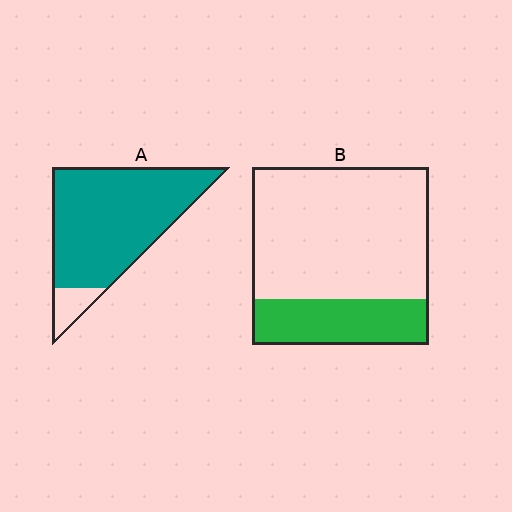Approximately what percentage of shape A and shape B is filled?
A is approximately 90% and B is approximately 25%.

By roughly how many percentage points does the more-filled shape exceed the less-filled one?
By roughly 65 percentage points (A over B).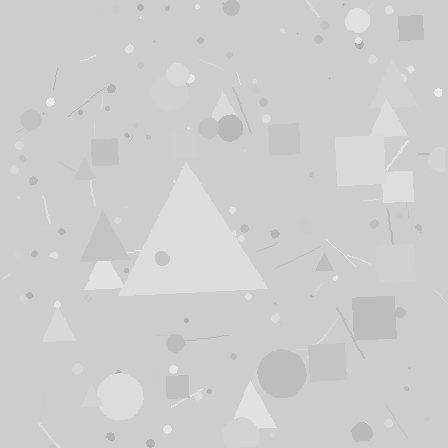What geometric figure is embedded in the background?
A triangle is embedded in the background.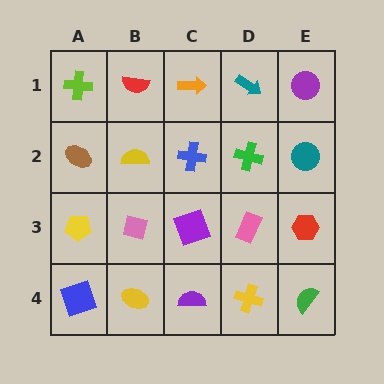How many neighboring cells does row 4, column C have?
3.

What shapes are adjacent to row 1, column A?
A brown ellipse (row 2, column A), a red semicircle (row 1, column B).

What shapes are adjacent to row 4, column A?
A yellow pentagon (row 3, column A), a yellow ellipse (row 4, column B).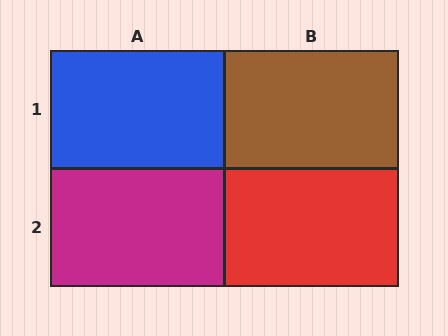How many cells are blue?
1 cell is blue.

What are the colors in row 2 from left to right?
Magenta, red.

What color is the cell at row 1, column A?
Blue.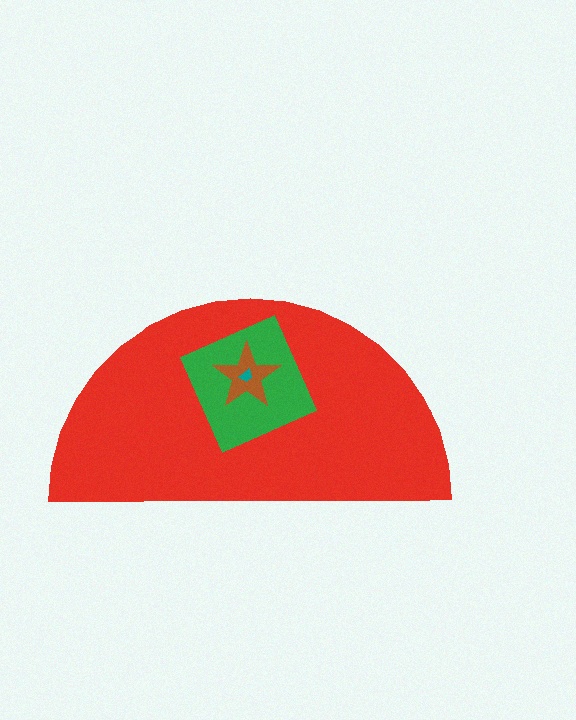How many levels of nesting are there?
4.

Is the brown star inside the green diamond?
Yes.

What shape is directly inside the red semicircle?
The green diamond.